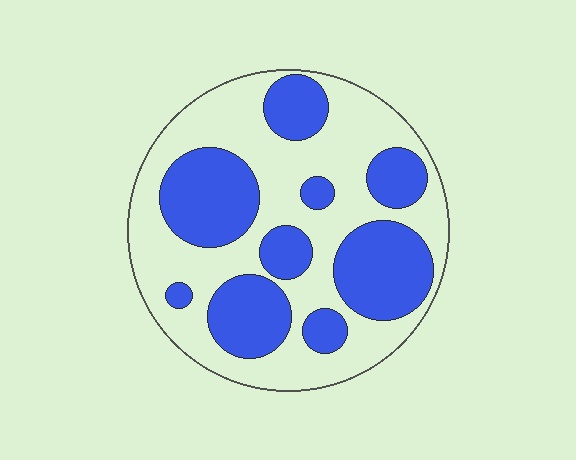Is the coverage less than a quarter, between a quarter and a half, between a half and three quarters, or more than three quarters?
Between a quarter and a half.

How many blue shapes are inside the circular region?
9.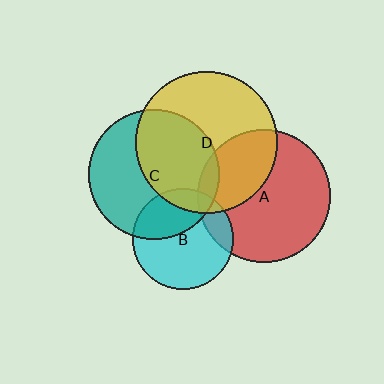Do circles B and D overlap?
Yes.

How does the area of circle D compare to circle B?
Approximately 2.0 times.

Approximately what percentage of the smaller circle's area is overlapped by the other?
Approximately 15%.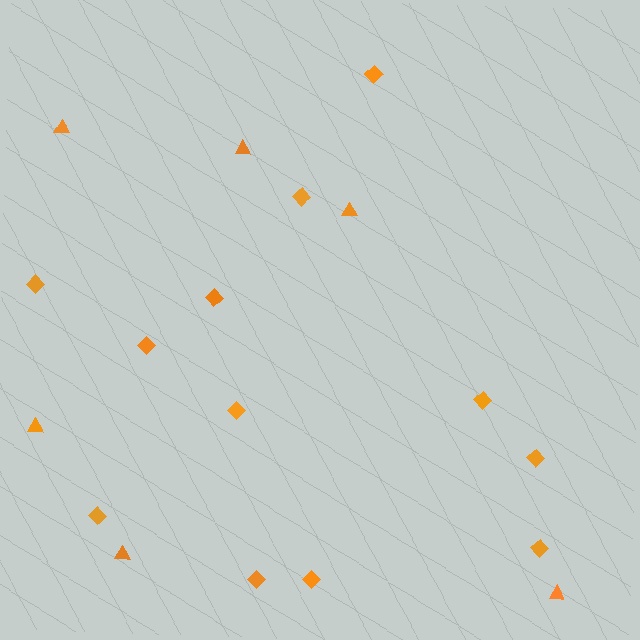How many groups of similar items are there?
There are 2 groups: one group of diamonds (12) and one group of triangles (6).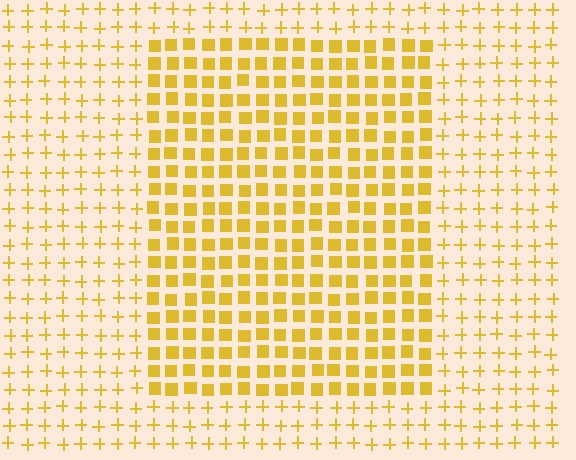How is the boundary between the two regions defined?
The boundary is defined by a change in element shape: squares inside vs. plus signs outside. All elements share the same color and spacing.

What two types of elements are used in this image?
The image uses squares inside the rectangle region and plus signs outside it.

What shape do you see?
I see a rectangle.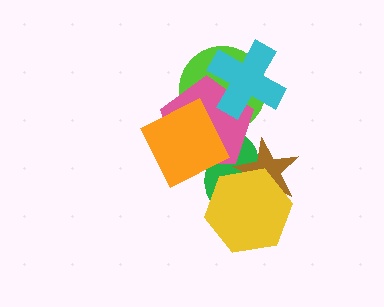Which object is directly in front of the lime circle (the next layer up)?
The pink pentagon is directly in front of the lime circle.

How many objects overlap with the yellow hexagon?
2 objects overlap with the yellow hexagon.